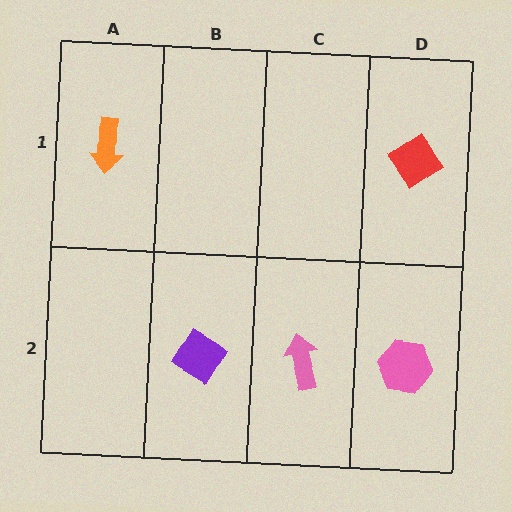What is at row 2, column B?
A purple diamond.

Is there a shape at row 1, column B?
No, that cell is empty.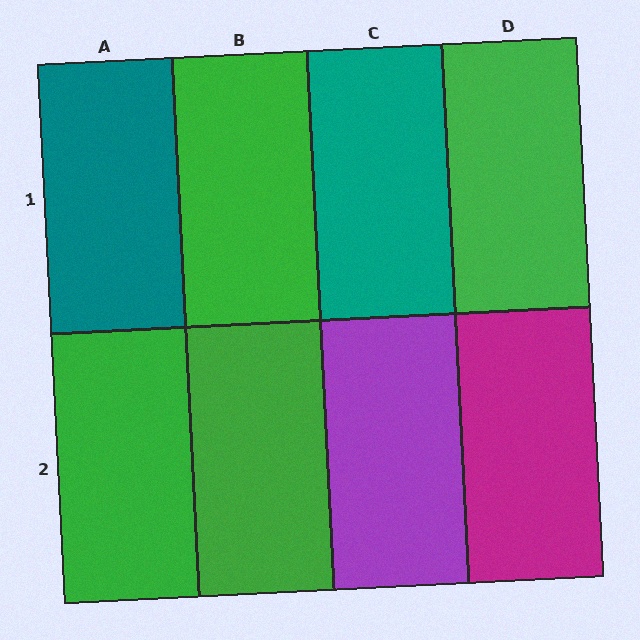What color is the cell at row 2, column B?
Green.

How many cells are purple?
1 cell is purple.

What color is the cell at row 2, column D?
Magenta.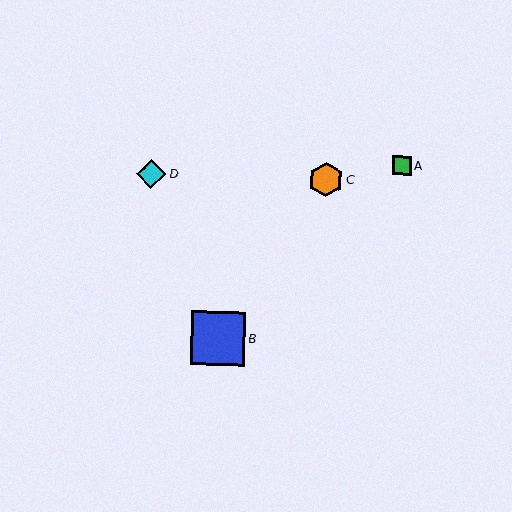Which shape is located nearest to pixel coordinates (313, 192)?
The orange hexagon (labeled C) at (326, 180) is nearest to that location.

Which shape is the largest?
The blue square (labeled B) is the largest.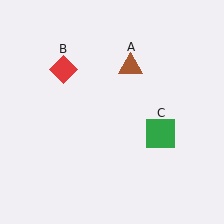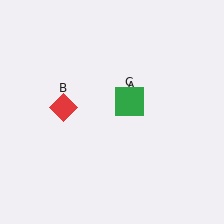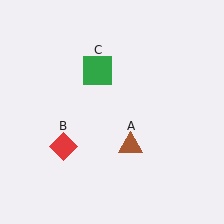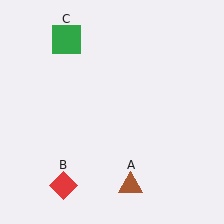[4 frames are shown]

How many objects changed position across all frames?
3 objects changed position: brown triangle (object A), red diamond (object B), green square (object C).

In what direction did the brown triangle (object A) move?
The brown triangle (object A) moved down.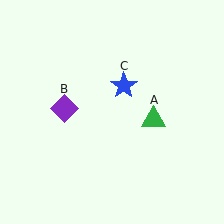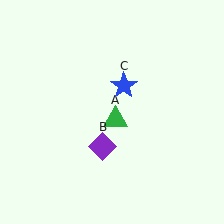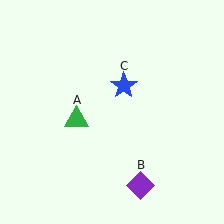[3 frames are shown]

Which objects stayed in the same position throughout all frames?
Blue star (object C) remained stationary.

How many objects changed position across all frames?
2 objects changed position: green triangle (object A), purple diamond (object B).